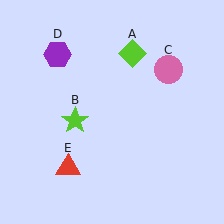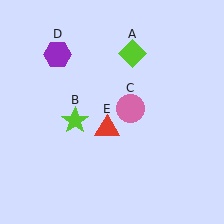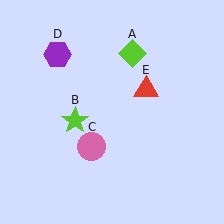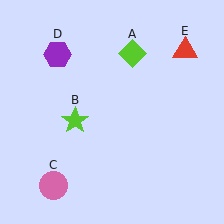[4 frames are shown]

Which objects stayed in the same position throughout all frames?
Lime diamond (object A) and lime star (object B) and purple hexagon (object D) remained stationary.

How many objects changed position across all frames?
2 objects changed position: pink circle (object C), red triangle (object E).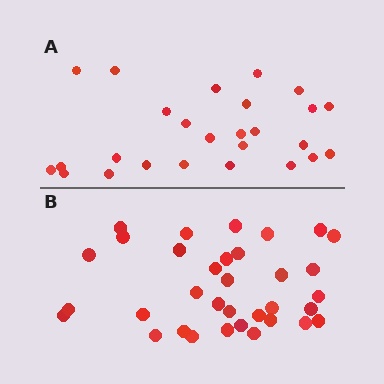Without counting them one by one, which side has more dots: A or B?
Region B (the bottom region) has more dots.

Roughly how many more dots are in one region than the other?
Region B has roughly 8 or so more dots than region A.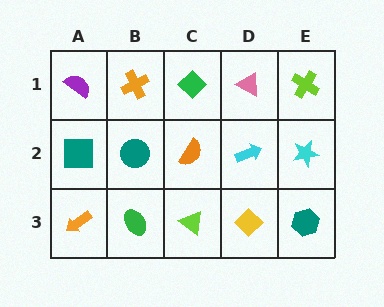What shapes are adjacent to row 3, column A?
A teal square (row 2, column A), a green ellipse (row 3, column B).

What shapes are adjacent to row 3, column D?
A cyan arrow (row 2, column D), a lime triangle (row 3, column C), a teal hexagon (row 3, column E).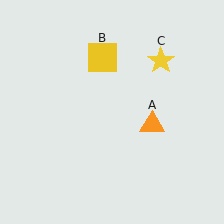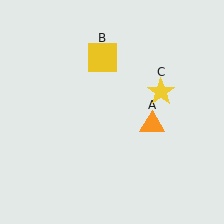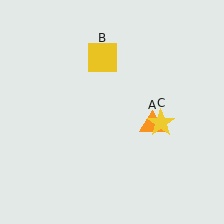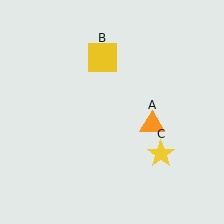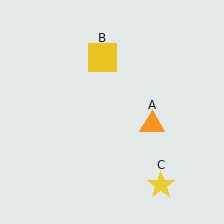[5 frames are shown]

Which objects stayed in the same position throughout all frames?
Orange triangle (object A) and yellow square (object B) remained stationary.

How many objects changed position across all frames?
1 object changed position: yellow star (object C).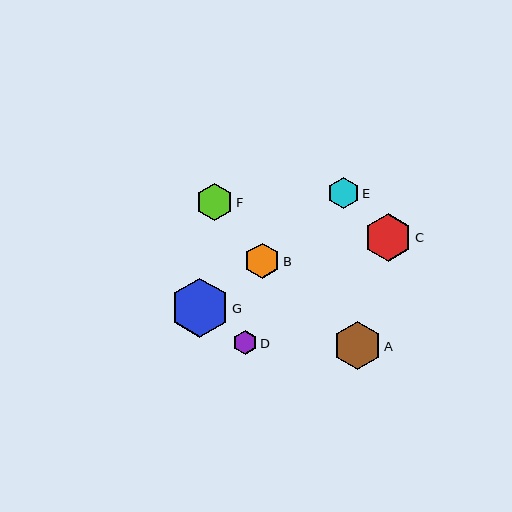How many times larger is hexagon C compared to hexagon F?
Hexagon C is approximately 1.3 times the size of hexagon F.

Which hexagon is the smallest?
Hexagon D is the smallest with a size of approximately 24 pixels.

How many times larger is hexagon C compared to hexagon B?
Hexagon C is approximately 1.4 times the size of hexagon B.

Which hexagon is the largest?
Hexagon G is the largest with a size of approximately 59 pixels.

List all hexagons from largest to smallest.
From largest to smallest: G, A, C, F, B, E, D.